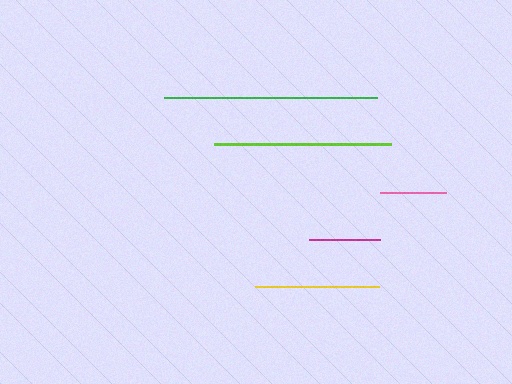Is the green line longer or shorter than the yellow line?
The green line is longer than the yellow line.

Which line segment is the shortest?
The pink line is the shortest at approximately 66 pixels.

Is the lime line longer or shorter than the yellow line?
The lime line is longer than the yellow line.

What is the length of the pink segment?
The pink segment is approximately 66 pixels long.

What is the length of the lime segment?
The lime segment is approximately 177 pixels long.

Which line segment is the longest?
The green line is the longest at approximately 212 pixels.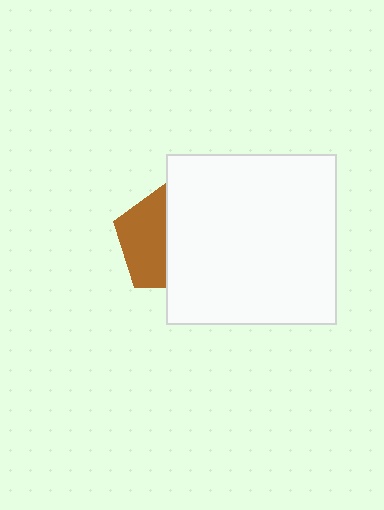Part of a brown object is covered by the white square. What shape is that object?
It is a pentagon.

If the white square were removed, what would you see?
You would see the complete brown pentagon.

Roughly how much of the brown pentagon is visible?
About half of it is visible (roughly 45%).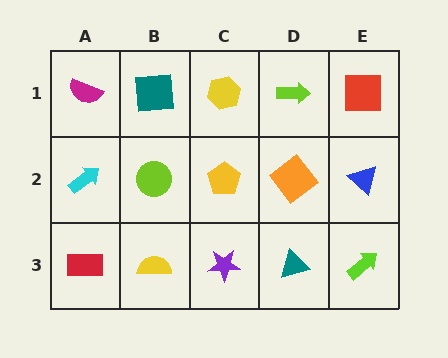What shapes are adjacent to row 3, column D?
An orange diamond (row 2, column D), a purple star (row 3, column C), a lime arrow (row 3, column E).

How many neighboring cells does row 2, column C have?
4.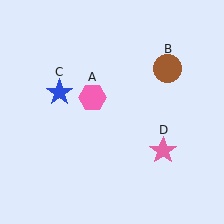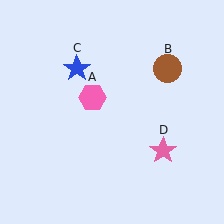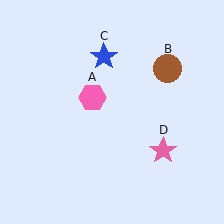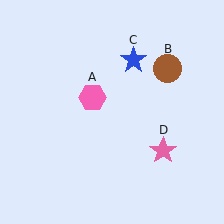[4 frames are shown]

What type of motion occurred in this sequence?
The blue star (object C) rotated clockwise around the center of the scene.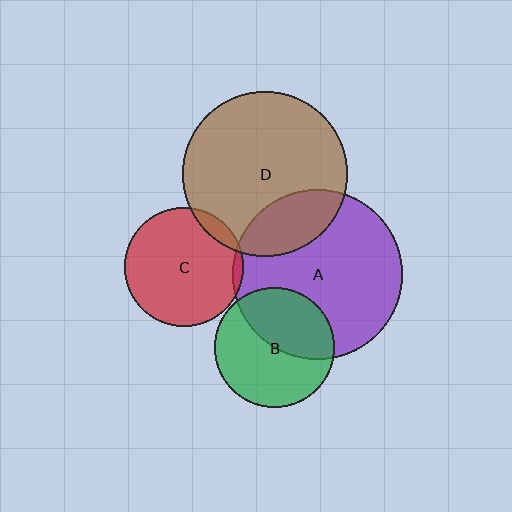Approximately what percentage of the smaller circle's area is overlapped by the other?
Approximately 40%.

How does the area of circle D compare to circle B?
Approximately 1.9 times.